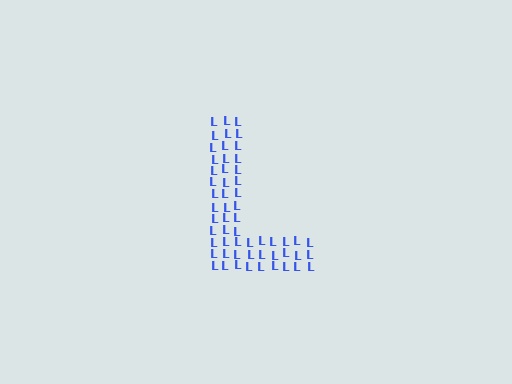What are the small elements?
The small elements are letter L's.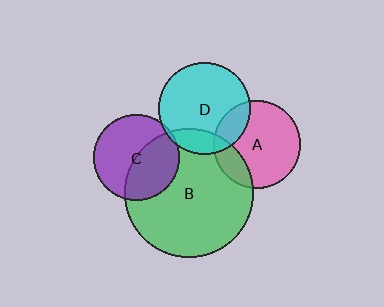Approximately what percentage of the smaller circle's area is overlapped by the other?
Approximately 5%.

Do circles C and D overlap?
Yes.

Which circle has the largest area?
Circle B (green).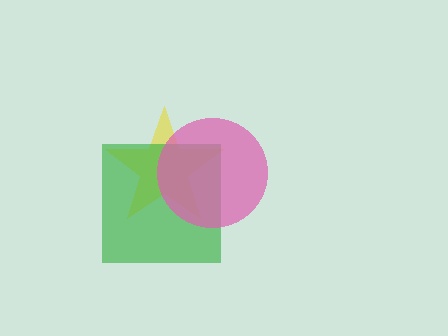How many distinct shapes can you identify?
There are 3 distinct shapes: a yellow star, a green square, a pink circle.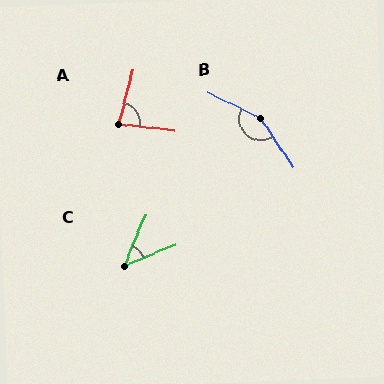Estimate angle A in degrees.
Approximately 81 degrees.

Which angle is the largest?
B, at approximately 150 degrees.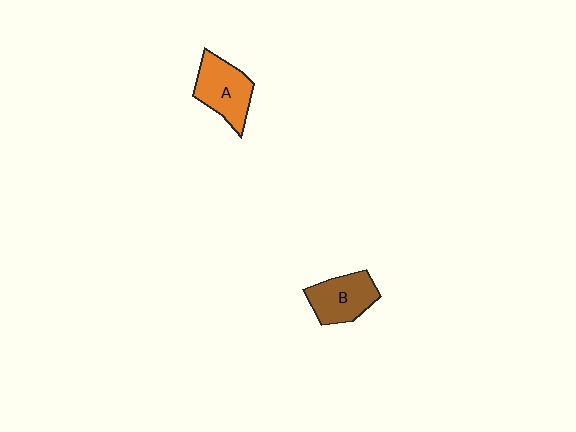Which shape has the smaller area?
Shape B (brown).